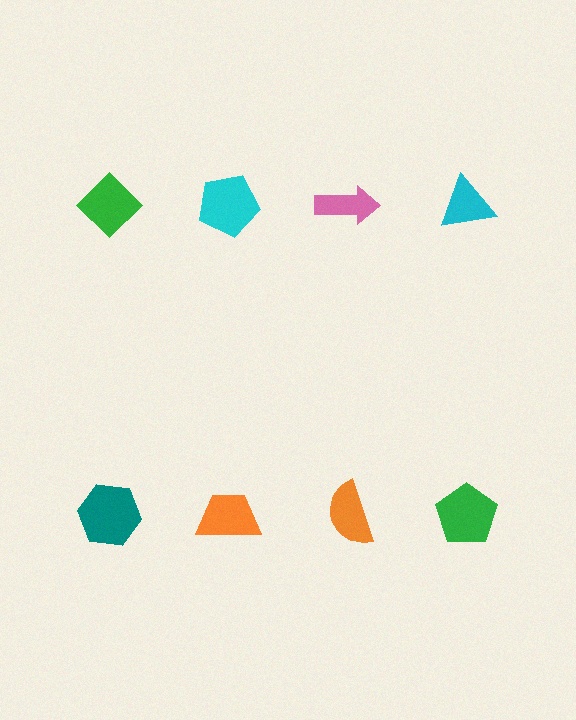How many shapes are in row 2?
4 shapes.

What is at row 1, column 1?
A green diamond.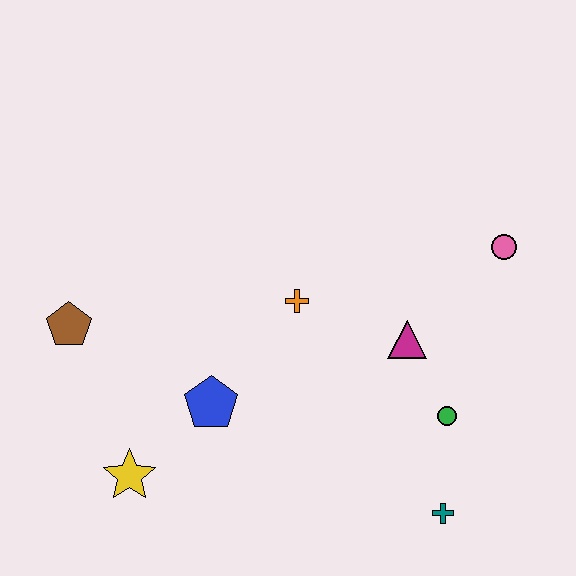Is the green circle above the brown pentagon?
No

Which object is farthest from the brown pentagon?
The pink circle is farthest from the brown pentagon.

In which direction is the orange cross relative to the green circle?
The orange cross is to the left of the green circle.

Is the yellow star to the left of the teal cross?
Yes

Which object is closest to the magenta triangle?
The green circle is closest to the magenta triangle.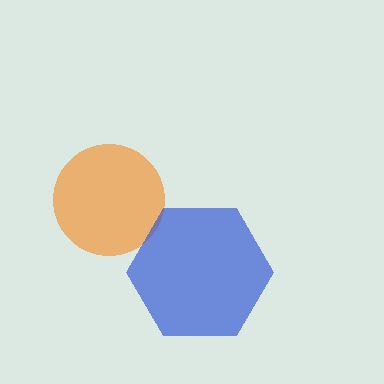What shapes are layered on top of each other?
The layered shapes are: an orange circle, a blue hexagon.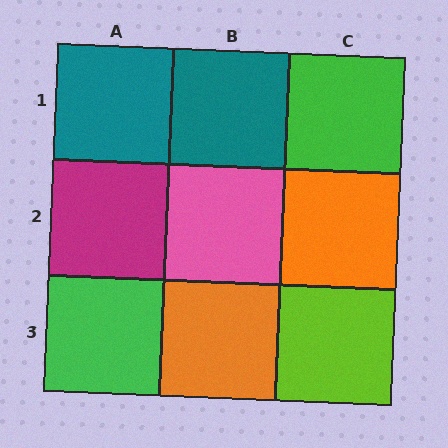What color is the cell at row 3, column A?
Green.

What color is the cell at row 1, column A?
Teal.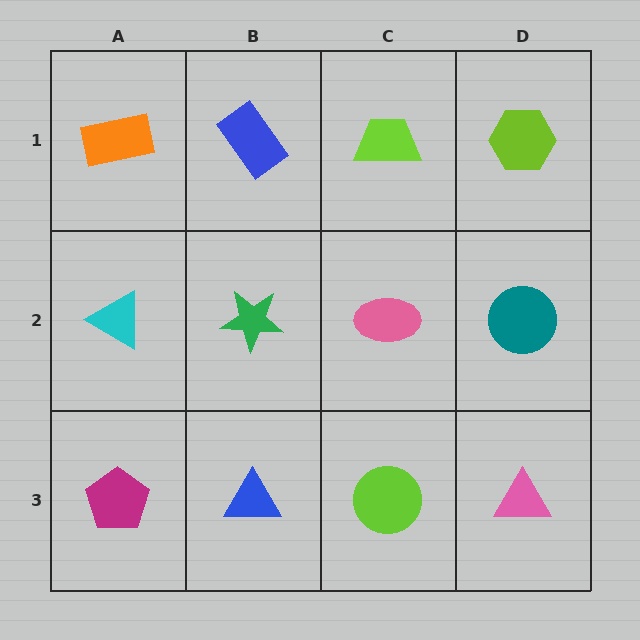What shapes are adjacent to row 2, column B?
A blue rectangle (row 1, column B), a blue triangle (row 3, column B), a cyan triangle (row 2, column A), a pink ellipse (row 2, column C).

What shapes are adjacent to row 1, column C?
A pink ellipse (row 2, column C), a blue rectangle (row 1, column B), a lime hexagon (row 1, column D).